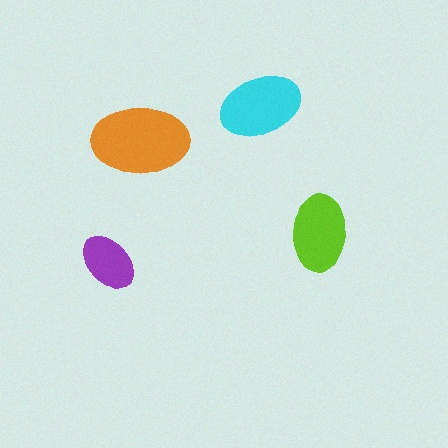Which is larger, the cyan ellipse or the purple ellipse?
The cyan one.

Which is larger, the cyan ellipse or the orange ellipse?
The orange one.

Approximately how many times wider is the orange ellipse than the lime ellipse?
About 1.5 times wider.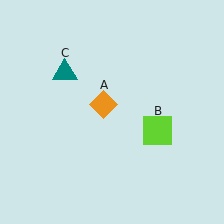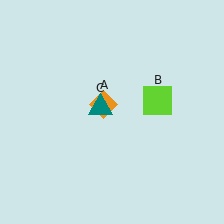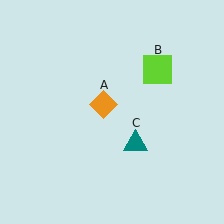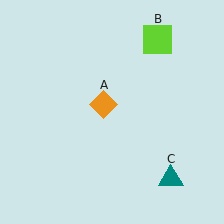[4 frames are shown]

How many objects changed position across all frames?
2 objects changed position: lime square (object B), teal triangle (object C).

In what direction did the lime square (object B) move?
The lime square (object B) moved up.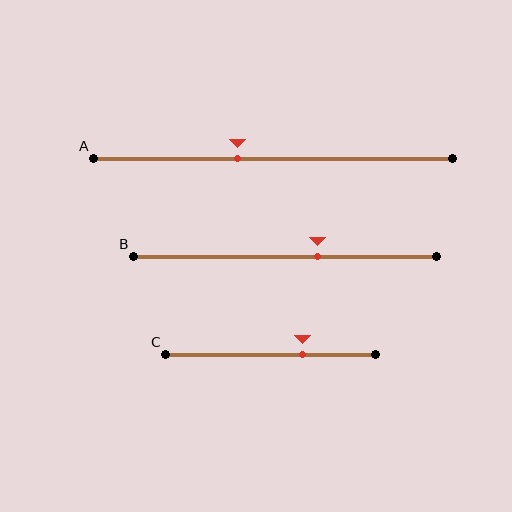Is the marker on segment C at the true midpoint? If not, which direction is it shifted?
No, the marker on segment C is shifted to the right by about 15% of the segment length.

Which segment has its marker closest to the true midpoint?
Segment A has its marker closest to the true midpoint.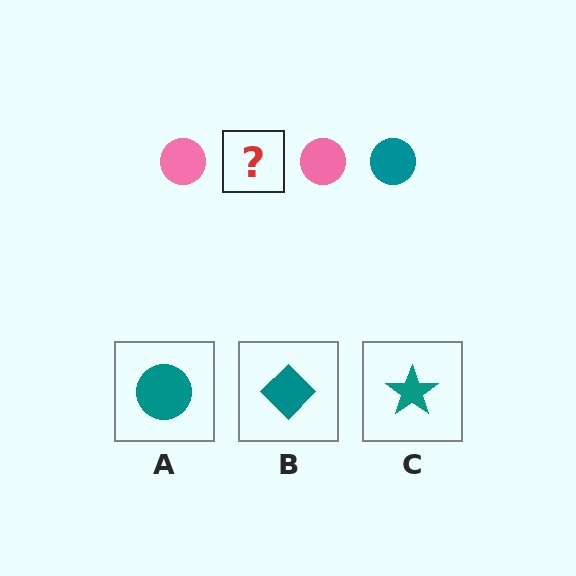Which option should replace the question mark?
Option A.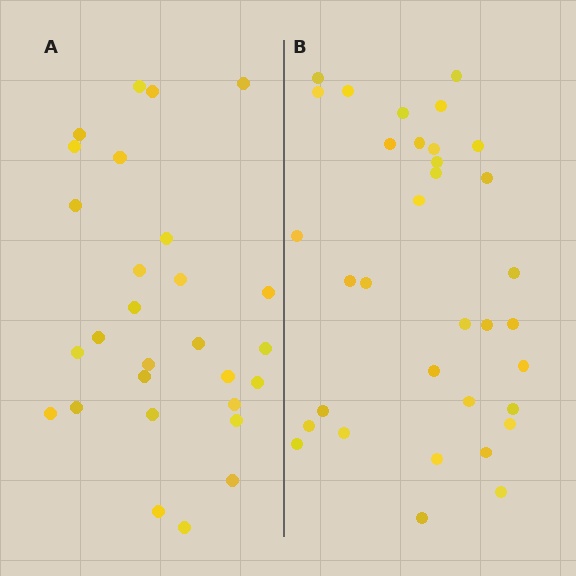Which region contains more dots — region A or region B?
Region B (the right region) has more dots.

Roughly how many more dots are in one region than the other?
Region B has about 6 more dots than region A.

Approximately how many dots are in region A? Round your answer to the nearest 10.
About 30 dots. (The exact count is 28, which rounds to 30.)